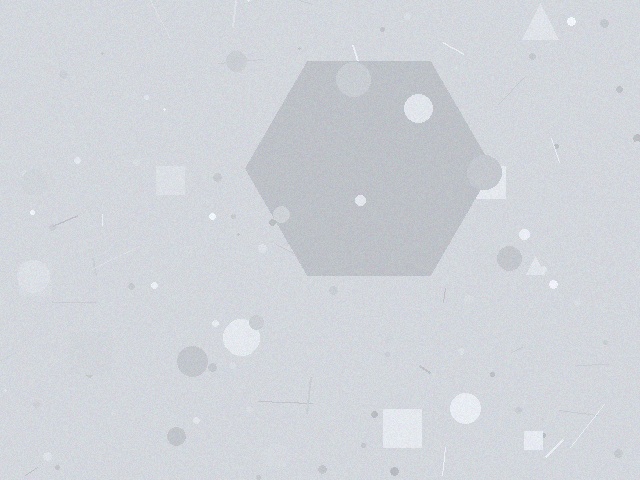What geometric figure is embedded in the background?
A hexagon is embedded in the background.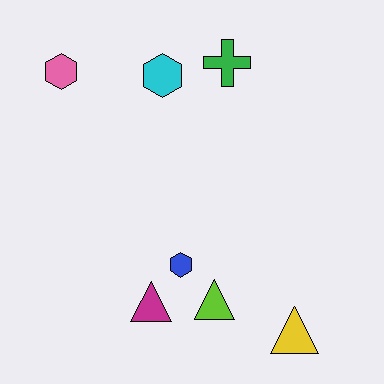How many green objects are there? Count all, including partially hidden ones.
There is 1 green object.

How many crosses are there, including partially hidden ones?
There is 1 cross.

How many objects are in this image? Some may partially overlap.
There are 7 objects.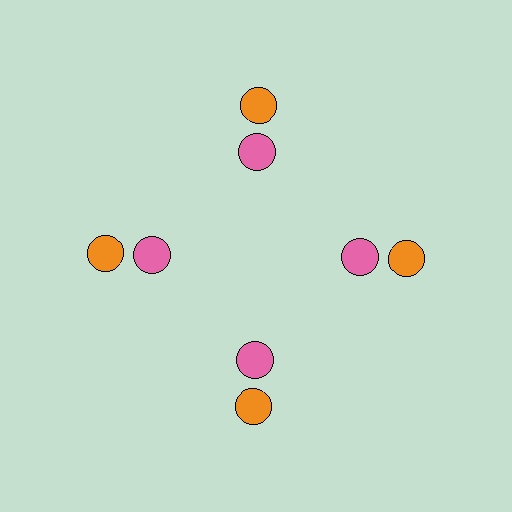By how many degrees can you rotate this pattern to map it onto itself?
The pattern maps onto itself every 90 degrees of rotation.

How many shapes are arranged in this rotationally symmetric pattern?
There are 8 shapes, arranged in 4 groups of 2.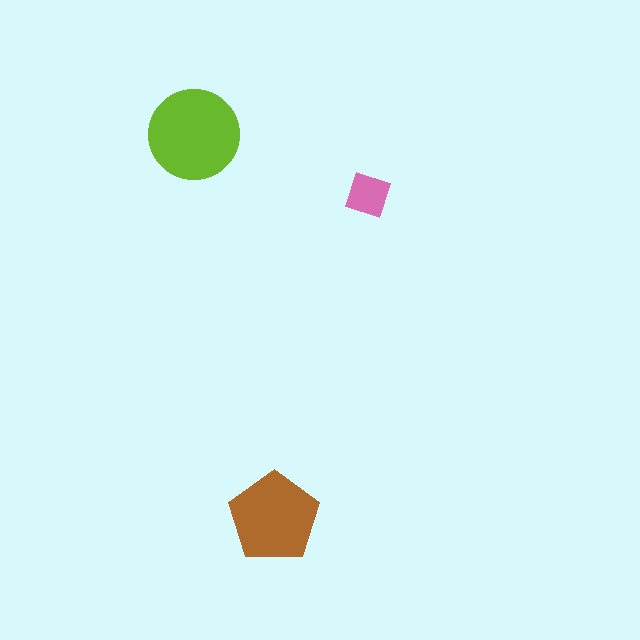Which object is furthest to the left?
The lime circle is leftmost.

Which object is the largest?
The lime circle.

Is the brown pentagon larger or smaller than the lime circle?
Smaller.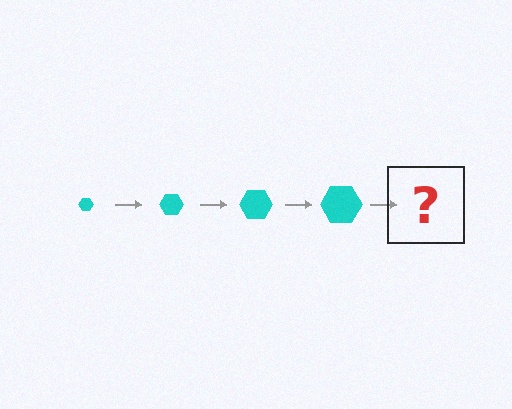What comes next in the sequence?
The next element should be a cyan hexagon, larger than the previous one.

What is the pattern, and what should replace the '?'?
The pattern is that the hexagon gets progressively larger each step. The '?' should be a cyan hexagon, larger than the previous one.